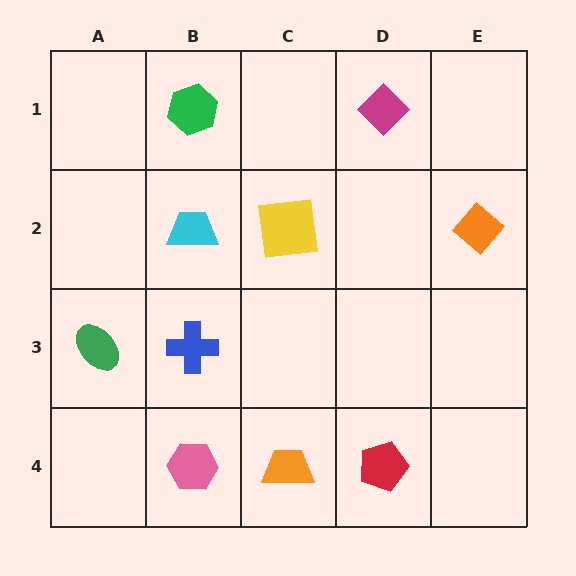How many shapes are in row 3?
2 shapes.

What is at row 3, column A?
A green ellipse.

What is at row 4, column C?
An orange trapezoid.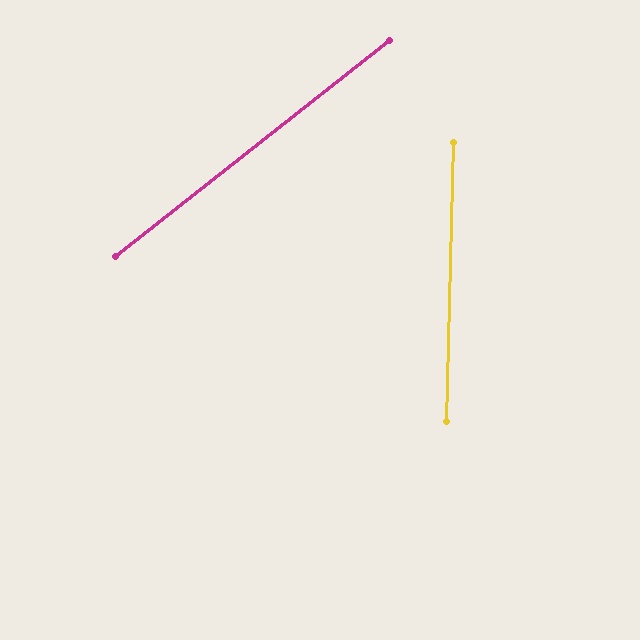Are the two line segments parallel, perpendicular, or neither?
Neither parallel nor perpendicular — they differ by about 50°.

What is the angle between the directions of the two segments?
Approximately 50 degrees.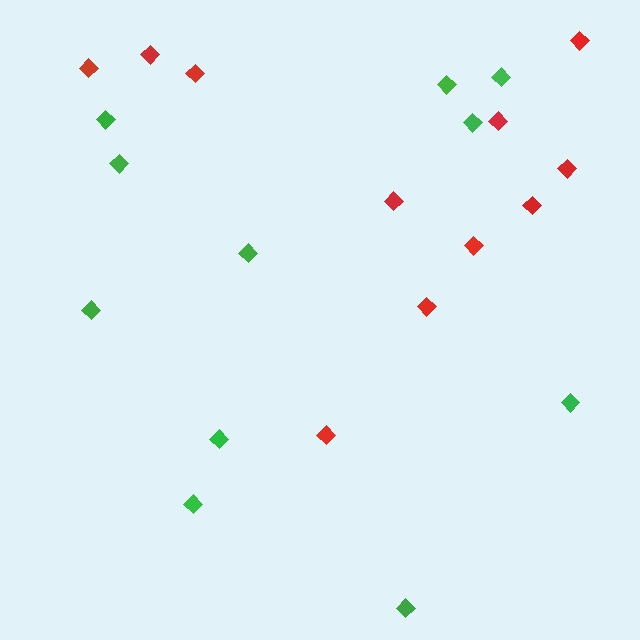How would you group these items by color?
There are 2 groups: one group of red diamonds (11) and one group of green diamonds (11).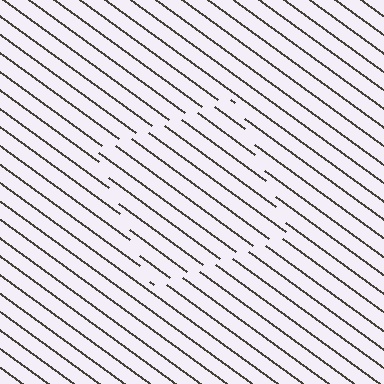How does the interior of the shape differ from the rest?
The interior of the shape contains the same grating, shifted by half a period — the contour is defined by the phase discontinuity where line-ends from the inner and outer gratings abut.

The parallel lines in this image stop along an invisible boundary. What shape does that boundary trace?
An illusory square. The interior of the shape contains the same grating, shifted by half a period — the contour is defined by the phase discontinuity where line-ends from the inner and outer gratings abut.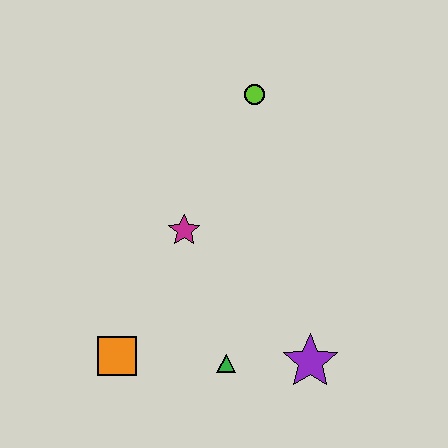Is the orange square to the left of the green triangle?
Yes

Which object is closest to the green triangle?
The purple star is closest to the green triangle.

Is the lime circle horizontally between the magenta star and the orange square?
No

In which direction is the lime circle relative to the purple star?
The lime circle is above the purple star.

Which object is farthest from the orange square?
The lime circle is farthest from the orange square.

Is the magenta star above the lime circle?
No